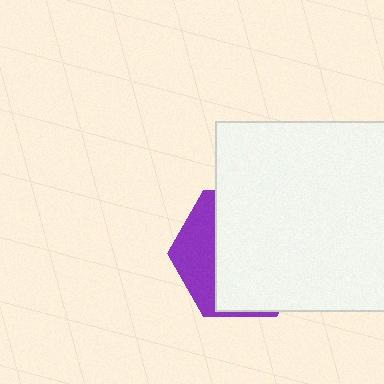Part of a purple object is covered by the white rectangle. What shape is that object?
It is a hexagon.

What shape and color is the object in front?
The object in front is a white rectangle.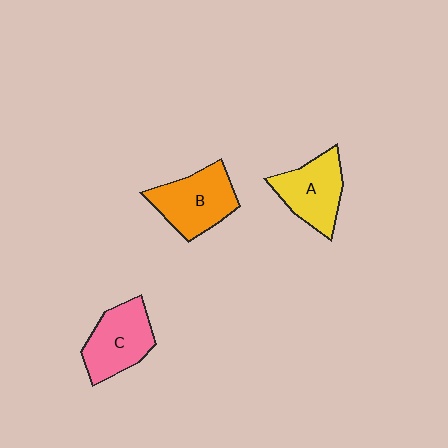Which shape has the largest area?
Shape B (orange).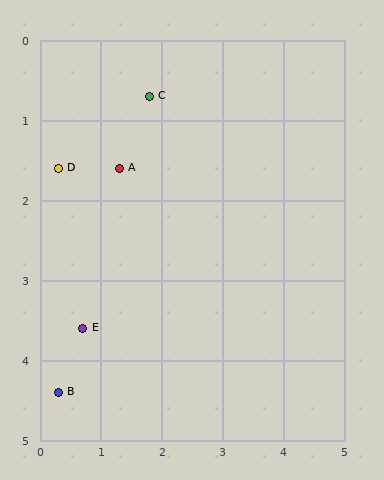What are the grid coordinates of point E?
Point E is at approximately (0.7, 3.6).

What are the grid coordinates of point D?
Point D is at approximately (0.3, 1.6).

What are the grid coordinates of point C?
Point C is at approximately (1.8, 0.7).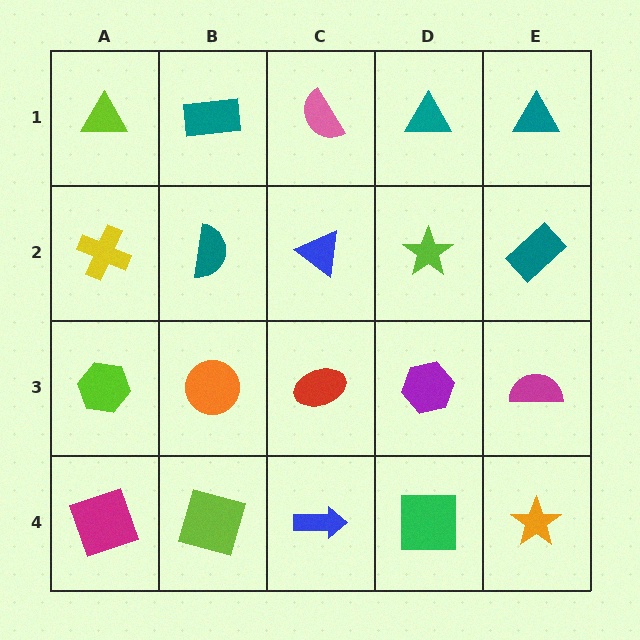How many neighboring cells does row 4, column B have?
3.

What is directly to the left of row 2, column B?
A yellow cross.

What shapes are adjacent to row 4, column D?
A purple hexagon (row 3, column D), a blue arrow (row 4, column C), an orange star (row 4, column E).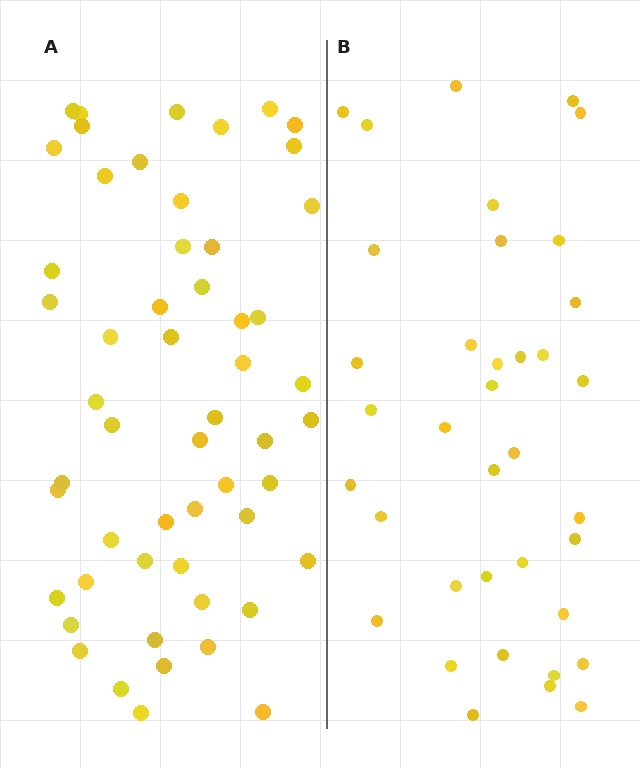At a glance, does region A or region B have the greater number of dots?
Region A (the left region) has more dots.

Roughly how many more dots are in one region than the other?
Region A has approximately 15 more dots than region B.